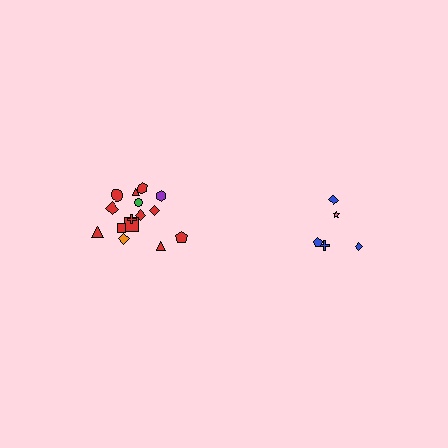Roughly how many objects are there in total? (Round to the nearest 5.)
Roughly 20 objects in total.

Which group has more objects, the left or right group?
The left group.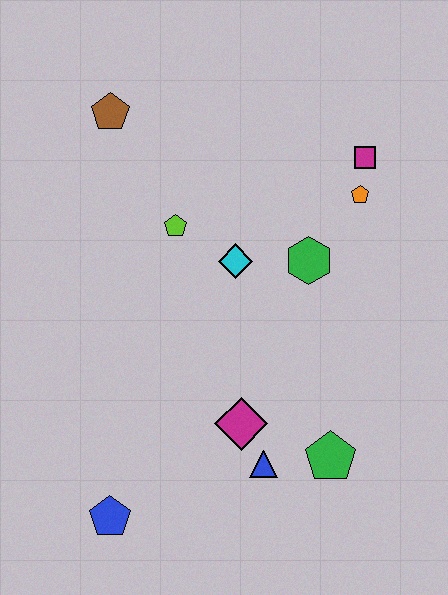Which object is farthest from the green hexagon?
The blue pentagon is farthest from the green hexagon.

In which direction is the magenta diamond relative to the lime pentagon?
The magenta diamond is below the lime pentagon.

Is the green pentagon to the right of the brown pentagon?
Yes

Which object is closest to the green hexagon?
The cyan diamond is closest to the green hexagon.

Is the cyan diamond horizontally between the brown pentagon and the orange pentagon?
Yes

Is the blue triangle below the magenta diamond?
Yes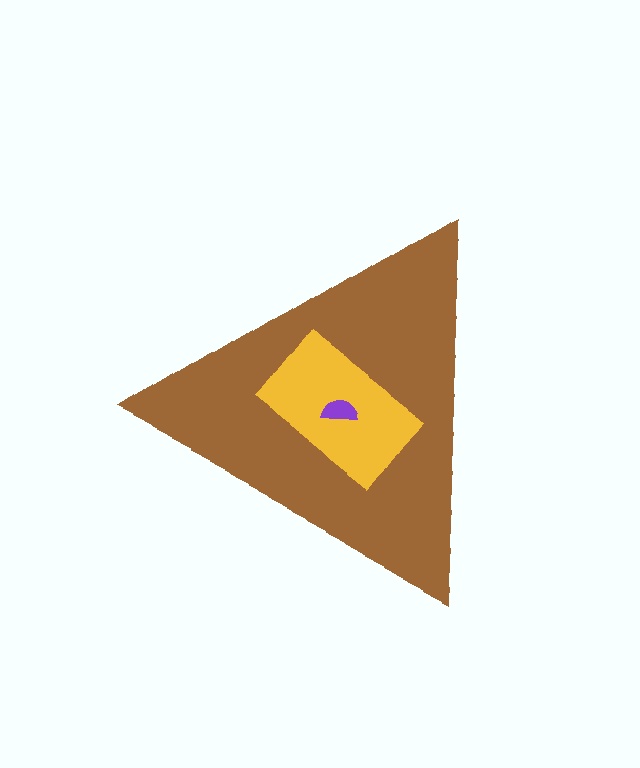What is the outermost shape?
The brown triangle.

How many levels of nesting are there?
3.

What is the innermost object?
The purple semicircle.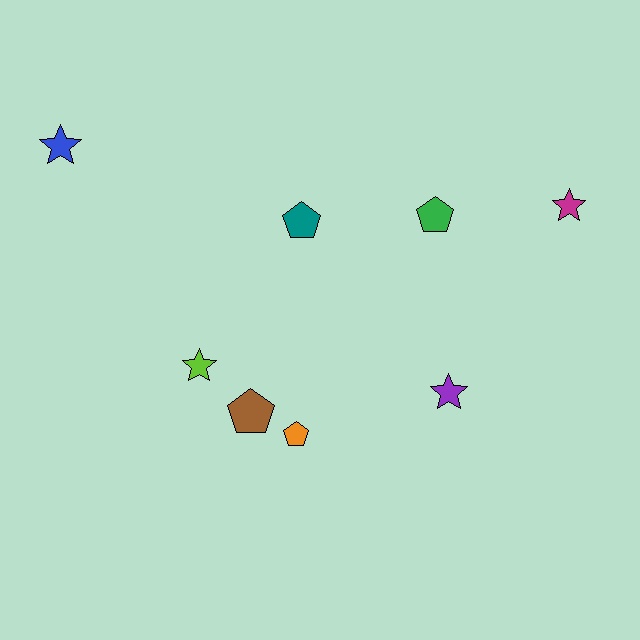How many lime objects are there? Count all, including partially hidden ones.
There is 1 lime object.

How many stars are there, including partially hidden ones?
There are 4 stars.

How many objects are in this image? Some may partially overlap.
There are 8 objects.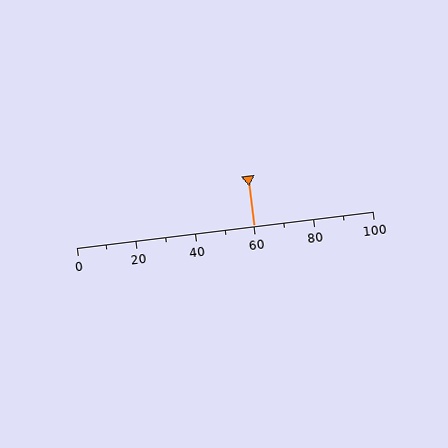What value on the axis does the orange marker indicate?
The marker indicates approximately 60.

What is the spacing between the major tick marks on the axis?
The major ticks are spaced 20 apart.